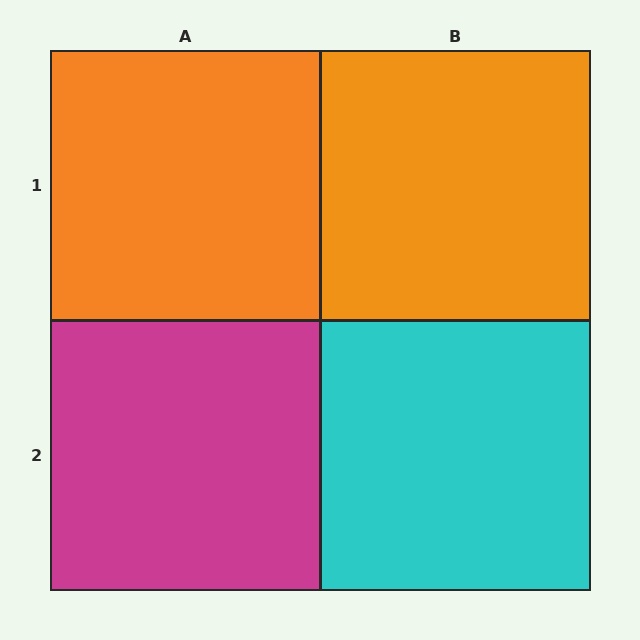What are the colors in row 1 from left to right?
Orange, orange.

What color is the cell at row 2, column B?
Cyan.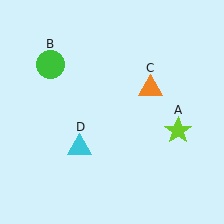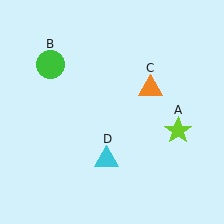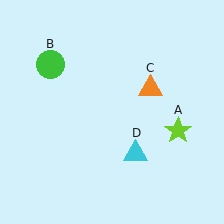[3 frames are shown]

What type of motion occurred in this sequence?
The cyan triangle (object D) rotated counterclockwise around the center of the scene.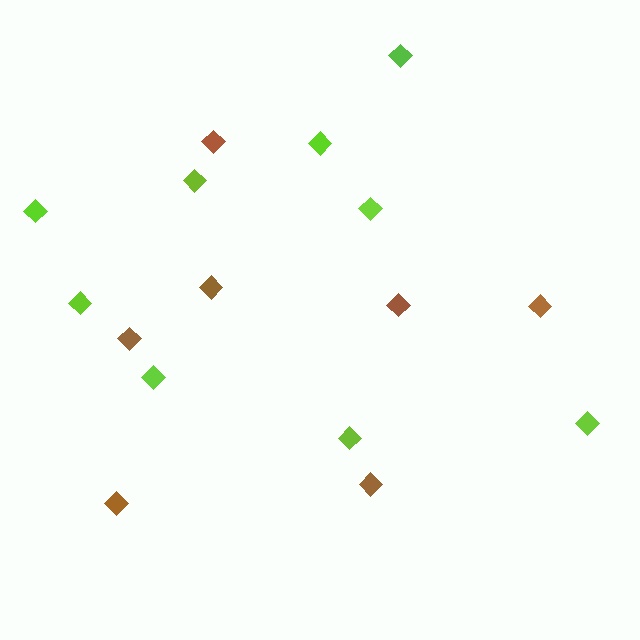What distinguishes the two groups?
There are 2 groups: one group of brown diamonds (7) and one group of lime diamonds (9).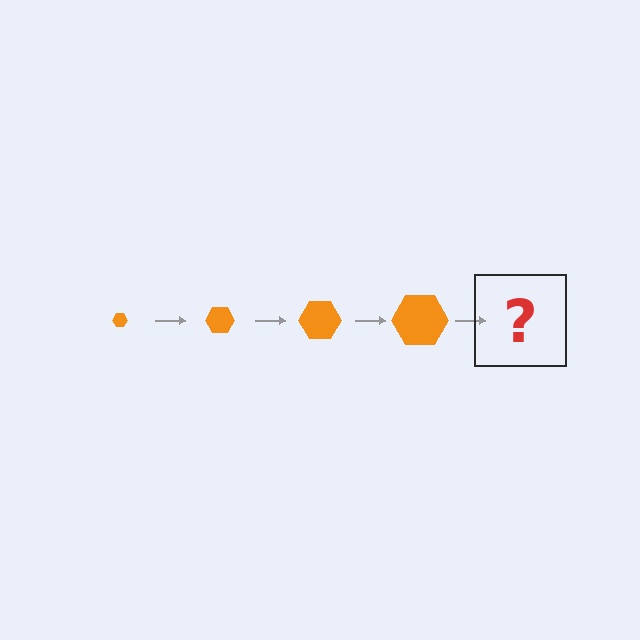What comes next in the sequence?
The next element should be an orange hexagon, larger than the previous one.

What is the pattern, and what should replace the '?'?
The pattern is that the hexagon gets progressively larger each step. The '?' should be an orange hexagon, larger than the previous one.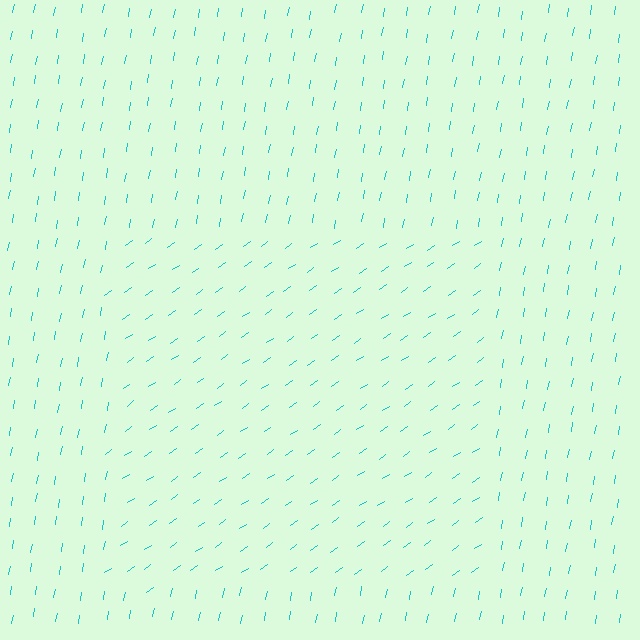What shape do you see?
I see a rectangle.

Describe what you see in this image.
The image is filled with small cyan line segments. A rectangle region in the image has lines oriented differently from the surrounding lines, creating a visible texture boundary.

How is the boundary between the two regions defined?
The boundary is defined purely by a change in line orientation (approximately 45 degrees difference). All lines are the same color and thickness.